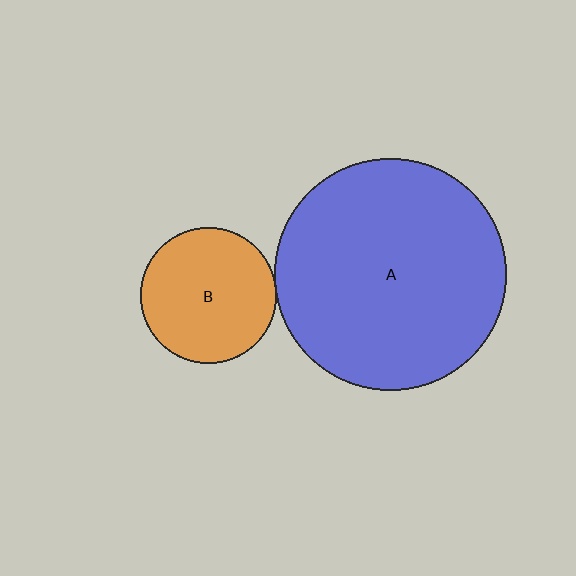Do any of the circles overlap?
No, none of the circles overlap.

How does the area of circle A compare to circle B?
Approximately 2.9 times.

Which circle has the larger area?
Circle A (blue).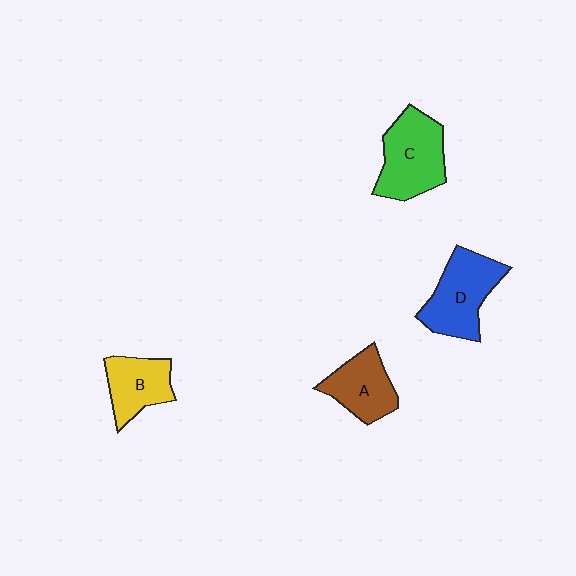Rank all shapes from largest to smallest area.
From largest to smallest: C (green), D (blue), A (brown), B (yellow).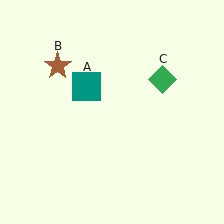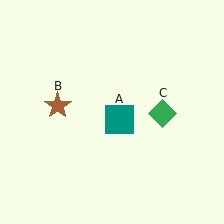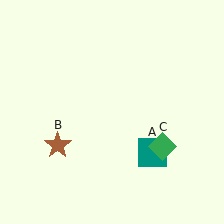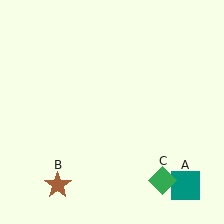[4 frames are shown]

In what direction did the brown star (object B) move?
The brown star (object B) moved down.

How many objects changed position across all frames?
3 objects changed position: teal square (object A), brown star (object B), green diamond (object C).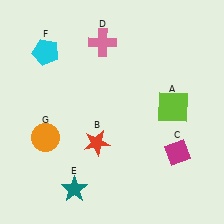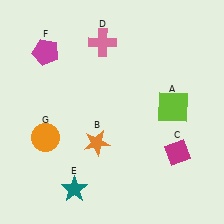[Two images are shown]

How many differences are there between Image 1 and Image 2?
There are 2 differences between the two images.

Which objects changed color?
B changed from red to orange. F changed from cyan to magenta.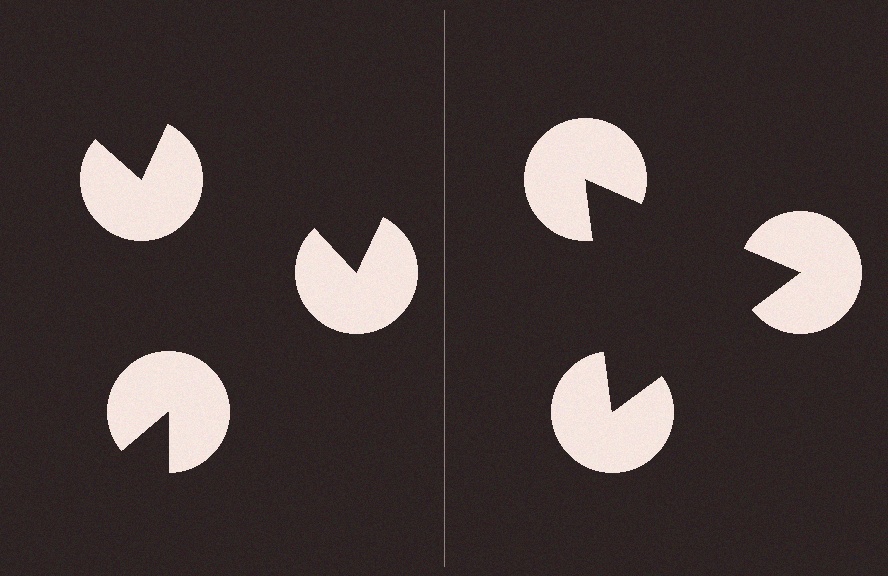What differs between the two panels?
The pac-man discs are positioned identically on both sides; only the wedge orientations differ. On the right they align to a triangle; on the left they are misaligned.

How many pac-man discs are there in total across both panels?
6 — 3 on each side.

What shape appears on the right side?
An illusory triangle.